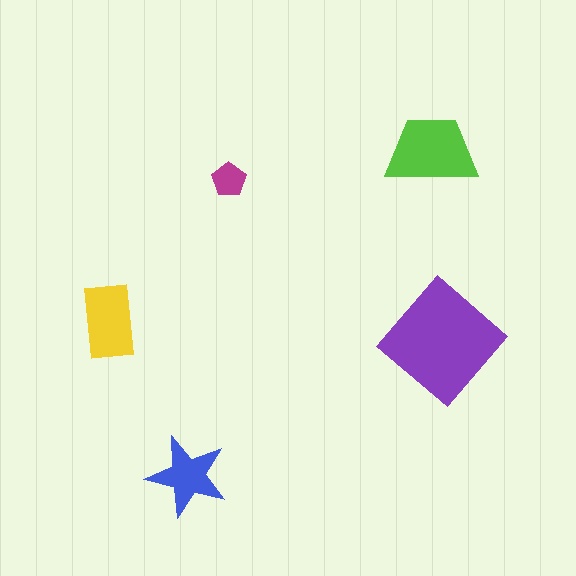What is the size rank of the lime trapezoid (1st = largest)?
2nd.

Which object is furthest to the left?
The yellow rectangle is leftmost.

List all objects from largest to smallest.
The purple diamond, the lime trapezoid, the yellow rectangle, the blue star, the magenta pentagon.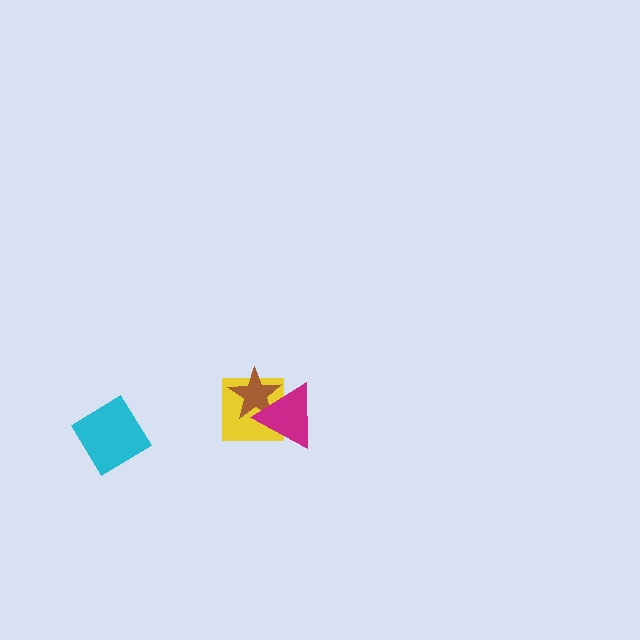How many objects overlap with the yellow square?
2 objects overlap with the yellow square.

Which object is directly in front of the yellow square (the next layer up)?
The brown star is directly in front of the yellow square.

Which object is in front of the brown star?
The magenta triangle is in front of the brown star.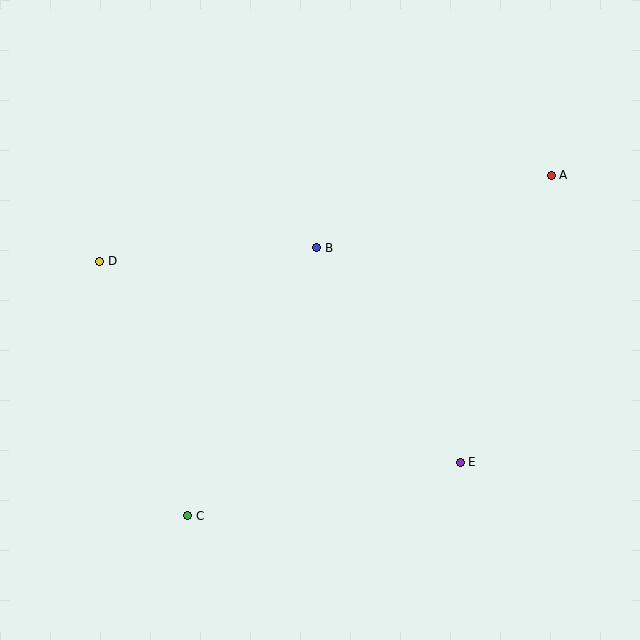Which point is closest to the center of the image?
Point B at (317, 248) is closest to the center.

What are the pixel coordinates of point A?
Point A is at (551, 175).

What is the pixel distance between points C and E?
The distance between C and E is 277 pixels.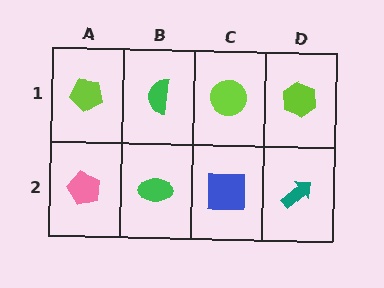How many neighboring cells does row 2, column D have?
2.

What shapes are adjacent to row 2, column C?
A lime circle (row 1, column C), a green ellipse (row 2, column B), a teal arrow (row 2, column D).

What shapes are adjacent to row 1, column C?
A blue square (row 2, column C), a green semicircle (row 1, column B), a lime hexagon (row 1, column D).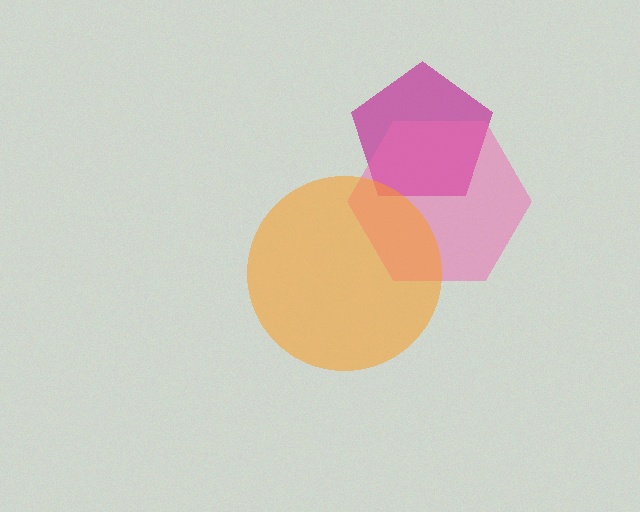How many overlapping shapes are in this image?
There are 3 overlapping shapes in the image.